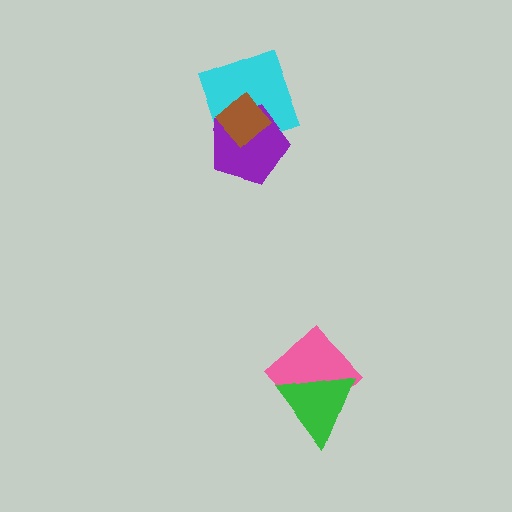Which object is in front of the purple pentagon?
The brown diamond is in front of the purple pentagon.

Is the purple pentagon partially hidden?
Yes, it is partially covered by another shape.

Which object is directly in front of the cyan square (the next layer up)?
The purple pentagon is directly in front of the cyan square.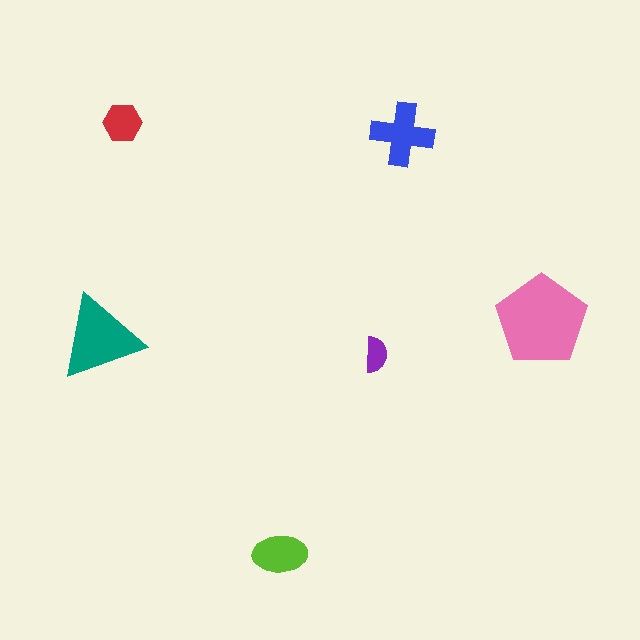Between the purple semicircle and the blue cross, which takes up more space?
The blue cross.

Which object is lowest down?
The lime ellipse is bottommost.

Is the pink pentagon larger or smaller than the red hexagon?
Larger.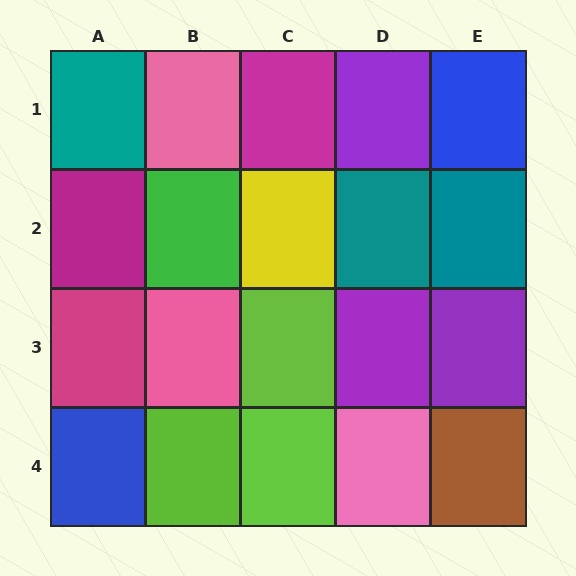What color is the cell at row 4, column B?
Lime.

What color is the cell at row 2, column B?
Green.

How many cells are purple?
3 cells are purple.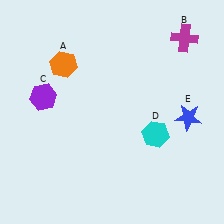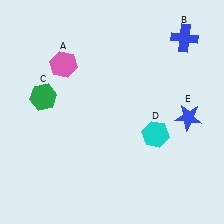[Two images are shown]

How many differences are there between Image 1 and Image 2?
There are 3 differences between the two images.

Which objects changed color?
A changed from orange to pink. B changed from magenta to blue. C changed from purple to green.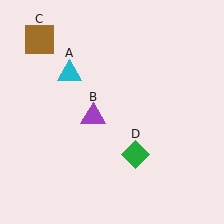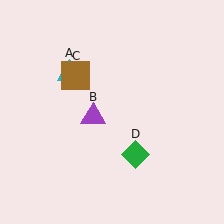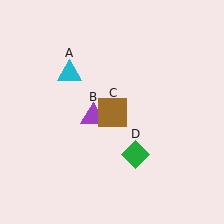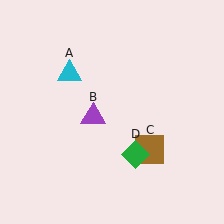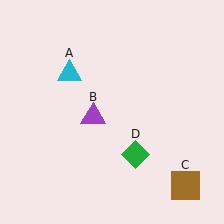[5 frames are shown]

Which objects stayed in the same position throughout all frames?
Cyan triangle (object A) and purple triangle (object B) and green diamond (object D) remained stationary.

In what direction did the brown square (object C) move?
The brown square (object C) moved down and to the right.